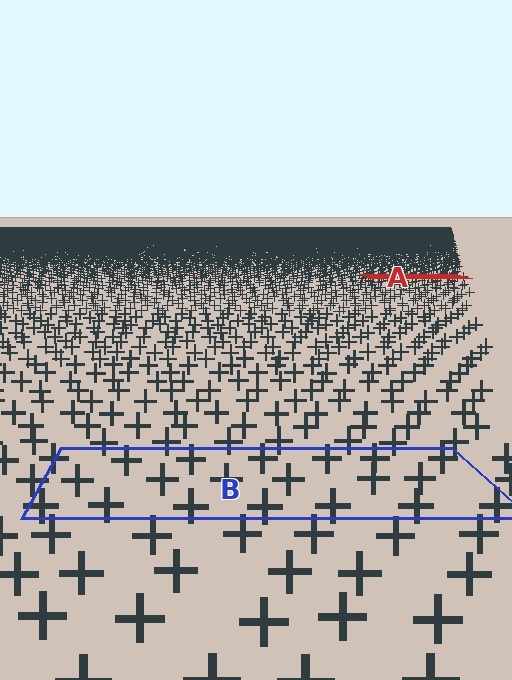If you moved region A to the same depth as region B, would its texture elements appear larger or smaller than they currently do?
They would appear larger. At a closer depth, the same texture elements are projected at a bigger on-screen size.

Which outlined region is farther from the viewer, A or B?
Region A is farther from the viewer — the texture elements inside it appear smaller and more densely packed.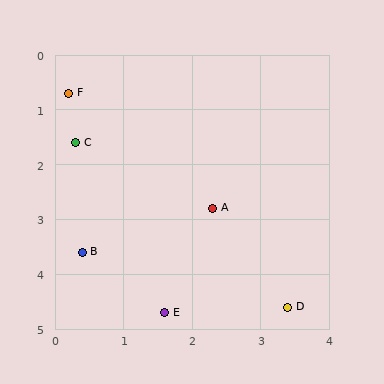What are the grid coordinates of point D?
Point D is at approximately (3.4, 4.6).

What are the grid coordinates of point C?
Point C is at approximately (0.3, 1.6).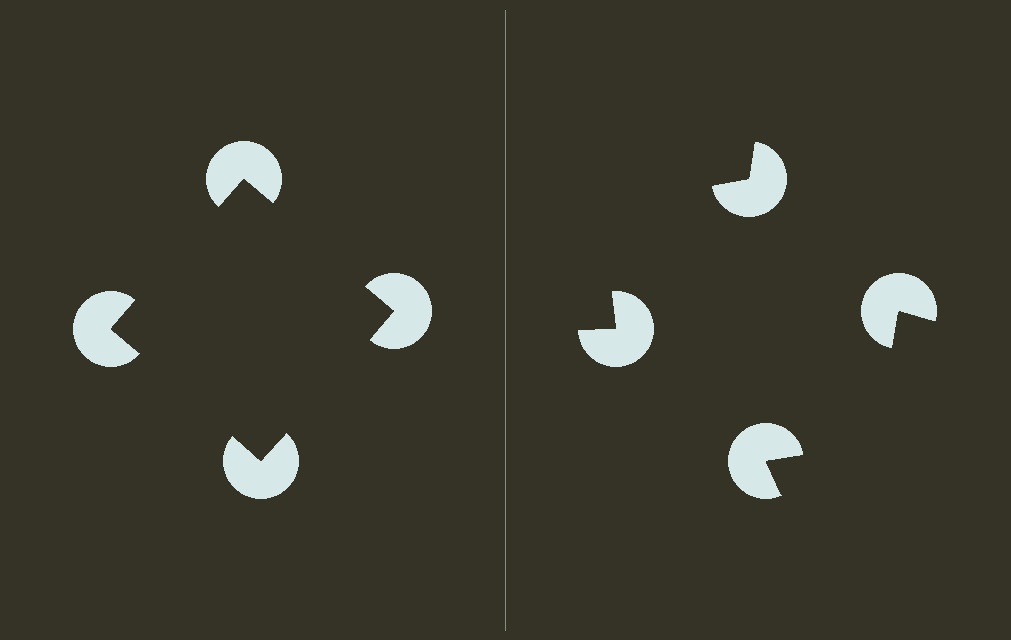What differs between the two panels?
The pac-man discs are positioned identically on both sides; only the wedge orientations differ. On the left they align to a square; on the right they are misaligned.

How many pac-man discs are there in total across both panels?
8 — 4 on each side.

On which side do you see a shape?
An illusory square appears on the left side. On the right side the wedge cuts are rotated, so no coherent shape forms.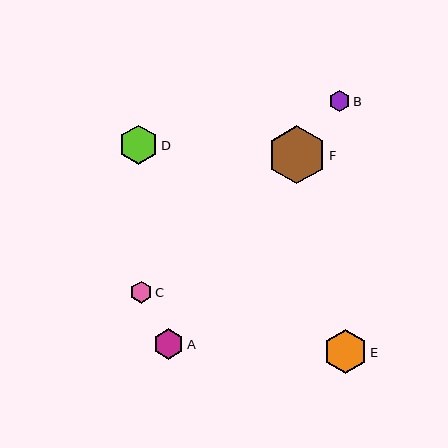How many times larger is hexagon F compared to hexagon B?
Hexagon F is approximately 2.8 times the size of hexagon B.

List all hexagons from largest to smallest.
From largest to smallest: F, E, D, A, C, B.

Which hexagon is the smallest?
Hexagon B is the smallest with a size of approximately 21 pixels.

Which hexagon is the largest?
Hexagon F is the largest with a size of approximately 58 pixels.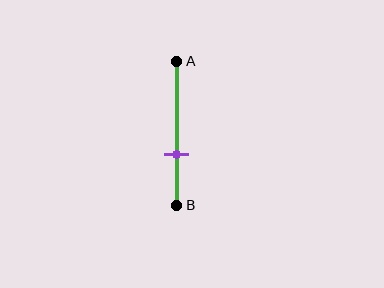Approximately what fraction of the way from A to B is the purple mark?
The purple mark is approximately 65% of the way from A to B.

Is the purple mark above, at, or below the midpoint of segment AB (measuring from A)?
The purple mark is below the midpoint of segment AB.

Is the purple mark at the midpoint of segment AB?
No, the mark is at about 65% from A, not at the 50% midpoint.